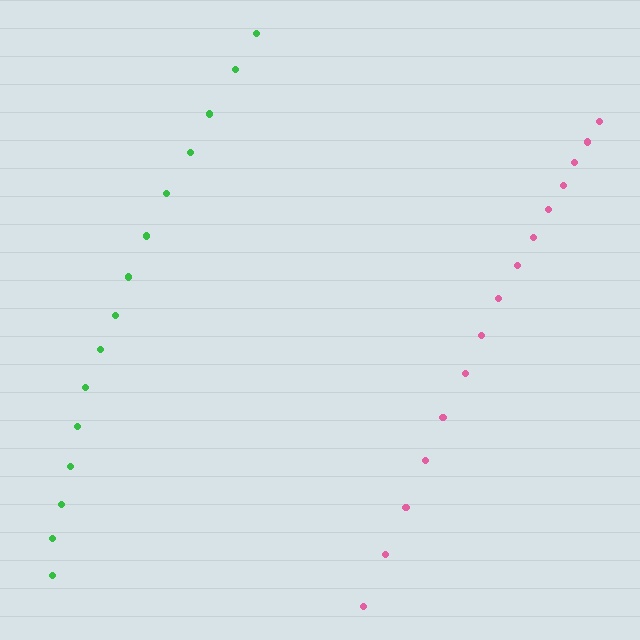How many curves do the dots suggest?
There are 2 distinct paths.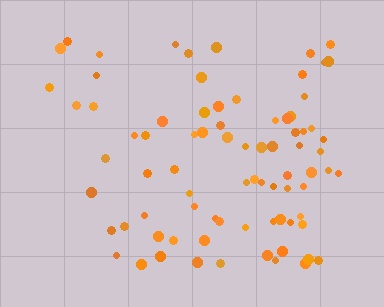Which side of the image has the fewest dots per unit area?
The left.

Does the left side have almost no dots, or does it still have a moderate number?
Still a moderate number, just noticeably fewer than the right.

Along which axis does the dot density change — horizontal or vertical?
Horizontal.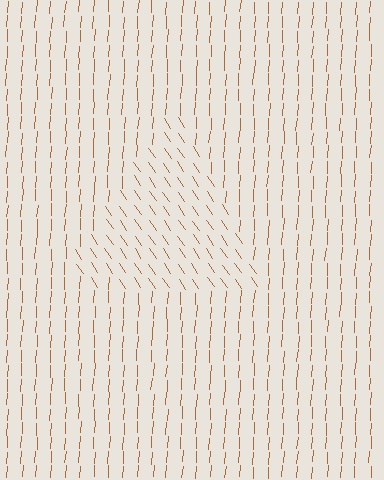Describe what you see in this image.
The image is filled with small brown line segments. A triangle region in the image has lines oriented differently from the surrounding lines, creating a visible texture boundary.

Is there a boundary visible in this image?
Yes, there is a texture boundary formed by a change in line orientation.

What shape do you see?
I see a triangle.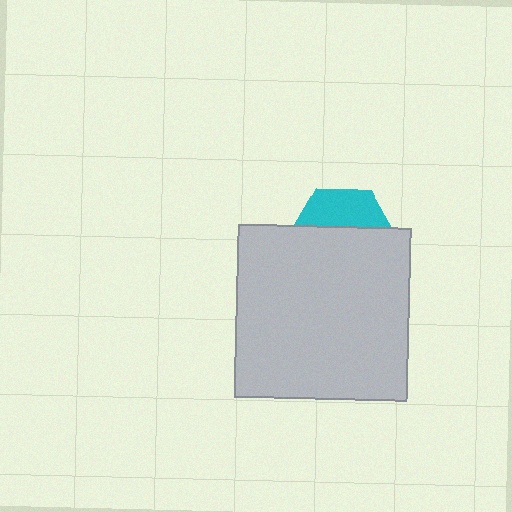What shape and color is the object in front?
The object in front is a light gray square.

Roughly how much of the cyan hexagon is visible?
A small part of it is visible (roughly 35%).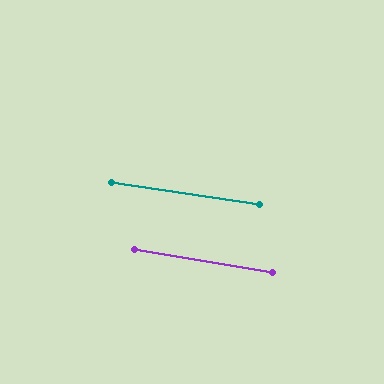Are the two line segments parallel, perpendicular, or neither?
Parallel — their directions differ by only 0.6°.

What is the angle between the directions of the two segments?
Approximately 1 degree.